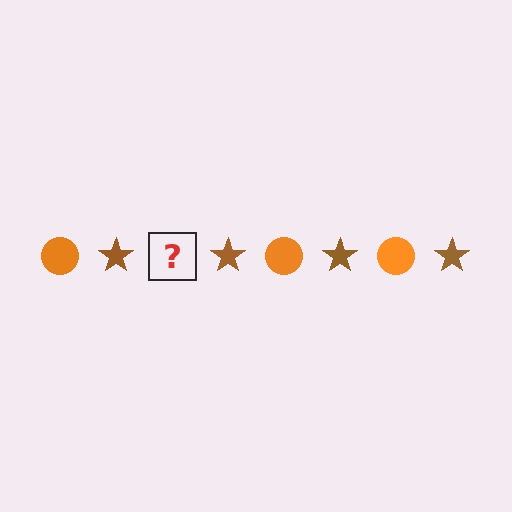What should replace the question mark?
The question mark should be replaced with an orange circle.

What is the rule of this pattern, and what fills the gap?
The rule is that the pattern alternates between orange circle and brown star. The gap should be filled with an orange circle.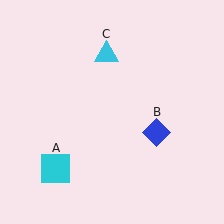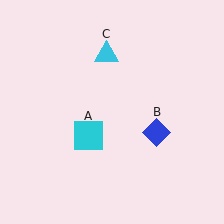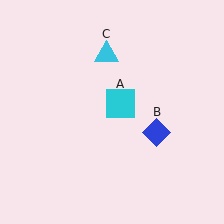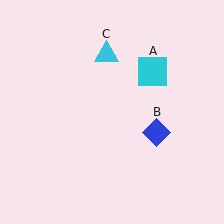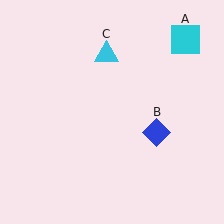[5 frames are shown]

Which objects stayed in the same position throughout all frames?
Blue diamond (object B) and cyan triangle (object C) remained stationary.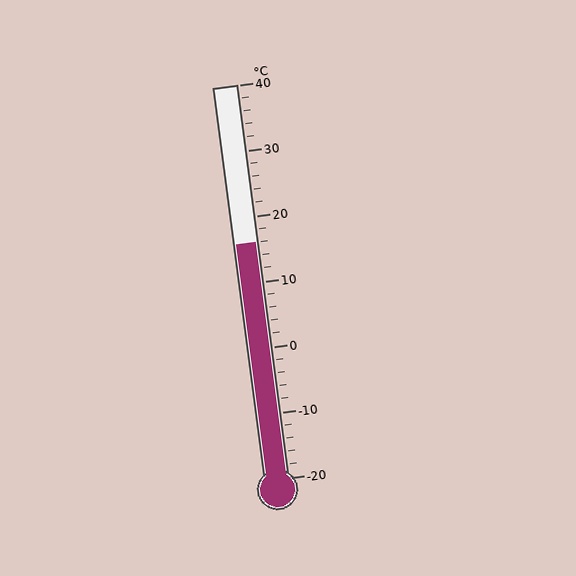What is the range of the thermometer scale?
The thermometer scale ranges from -20°C to 40°C.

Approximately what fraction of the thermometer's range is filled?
The thermometer is filled to approximately 60% of its range.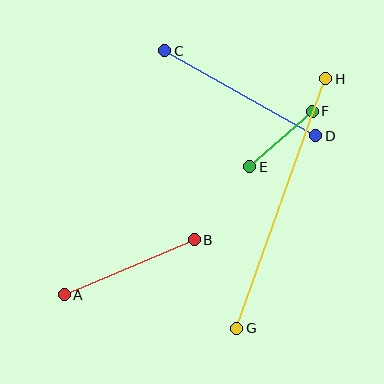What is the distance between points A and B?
The distance is approximately 141 pixels.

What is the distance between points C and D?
The distance is approximately 173 pixels.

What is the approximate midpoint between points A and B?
The midpoint is at approximately (129, 267) pixels.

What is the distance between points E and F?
The distance is approximately 84 pixels.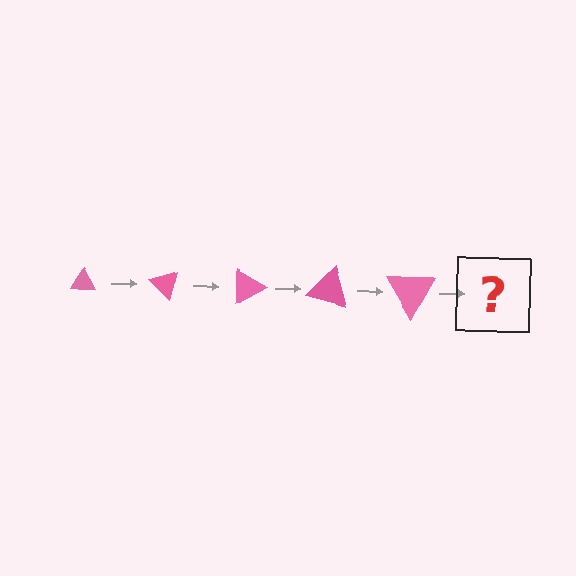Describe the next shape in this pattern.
It should be a triangle, larger than the previous one and rotated 225 degrees from the start.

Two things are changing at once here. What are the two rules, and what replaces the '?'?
The two rules are that the triangle grows larger each step and it rotates 45 degrees each step. The '?' should be a triangle, larger than the previous one and rotated 225 degrees from the start.